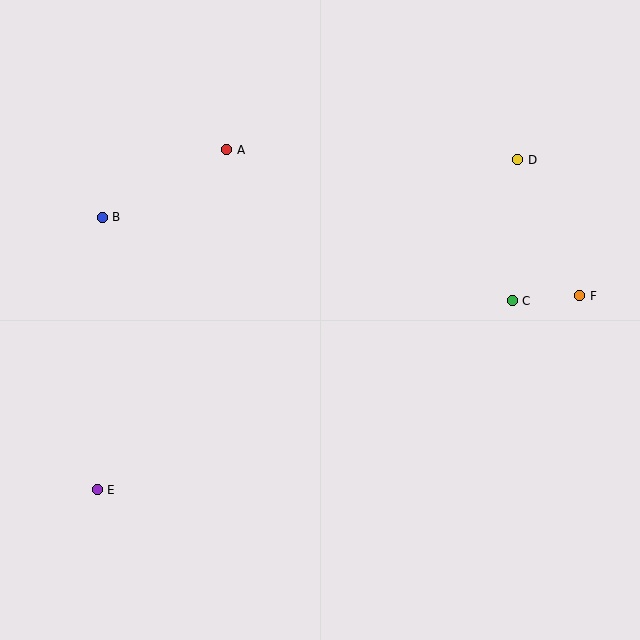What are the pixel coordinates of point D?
Point D is at (518, 160).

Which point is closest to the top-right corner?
Point D is closest to the top-right corner.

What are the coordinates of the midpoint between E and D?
The midpoint between E and D is at (308, 325).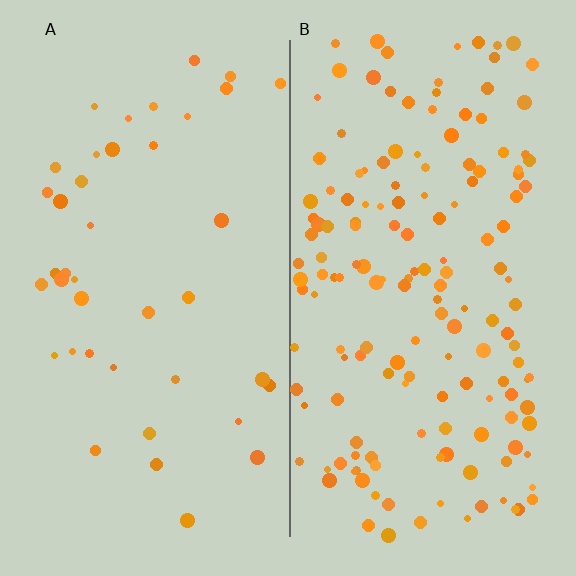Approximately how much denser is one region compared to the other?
Approximately 4.0× — region B over region A.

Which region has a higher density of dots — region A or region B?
B (the right).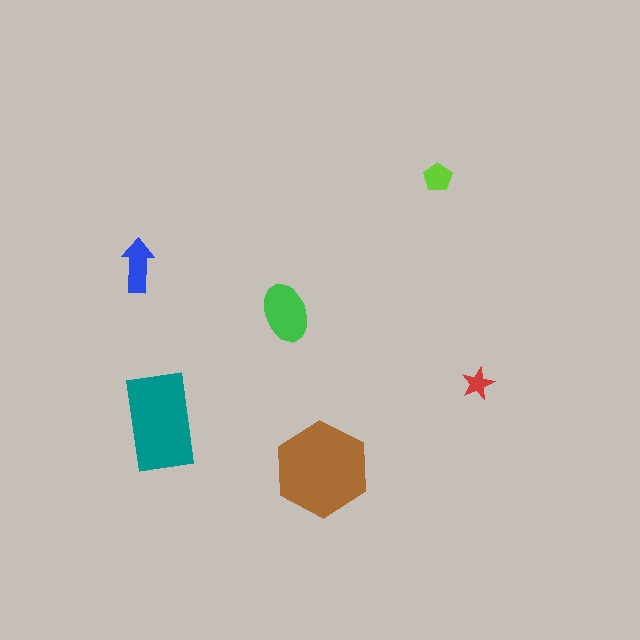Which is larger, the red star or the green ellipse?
The green ellipse.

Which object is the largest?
The brown hexagon.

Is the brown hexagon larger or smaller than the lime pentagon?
Larger.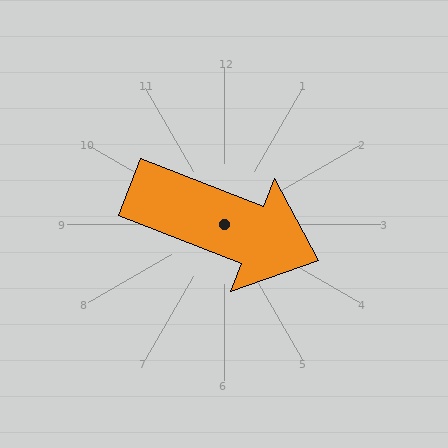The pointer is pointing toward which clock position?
Roughly 4 o'clock.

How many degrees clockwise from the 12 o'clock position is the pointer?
Approximately 111 degrees.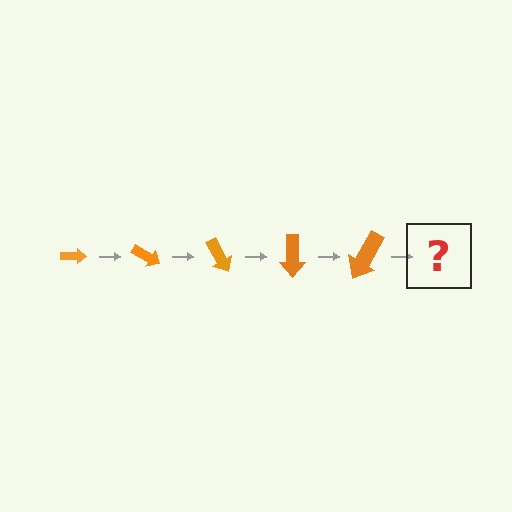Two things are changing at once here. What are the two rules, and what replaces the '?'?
The two rules are that the arrow grows larger each step and it rotates 30 degrees each step. The '?' should be an arrow, larger than the previous one and rotated 150 degrees from the start.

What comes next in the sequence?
The next element should be an arrow, larger than the previous one and rotated 150 degrees from the start.